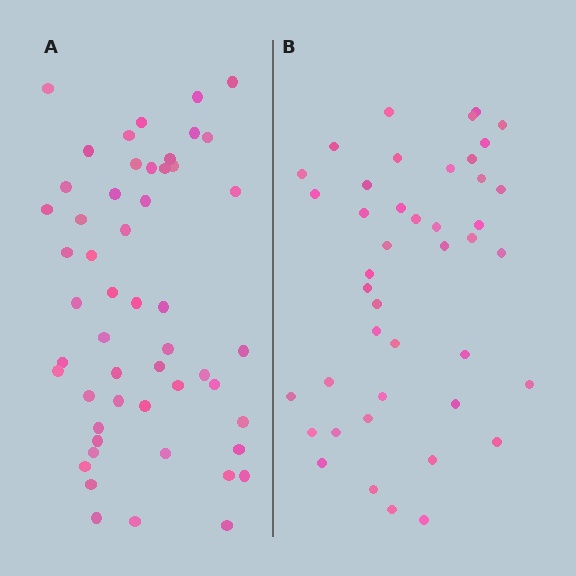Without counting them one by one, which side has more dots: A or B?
Region A (the left region) has more dots.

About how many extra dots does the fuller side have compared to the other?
Region A has roughly 8 or so more dots than region B.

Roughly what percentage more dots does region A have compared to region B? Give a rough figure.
About 20% more.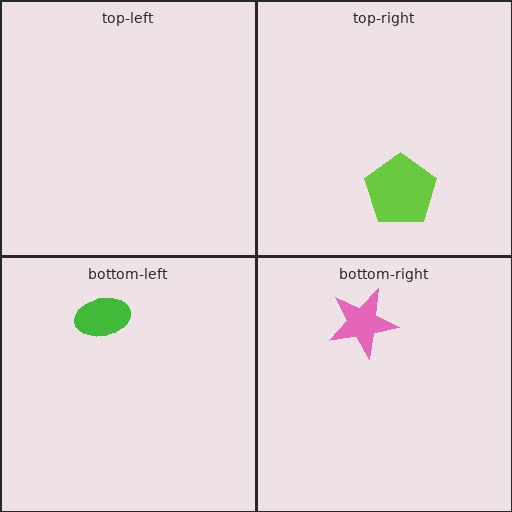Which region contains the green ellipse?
The bottom-left region.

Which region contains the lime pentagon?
The top-right region.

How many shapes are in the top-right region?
1.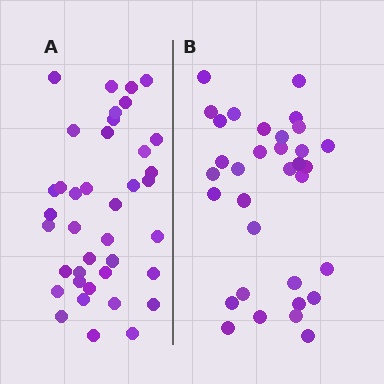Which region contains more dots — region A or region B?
Region A (the left region) has more dots.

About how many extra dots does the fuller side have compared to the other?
Region A has about 6 more dots than region B.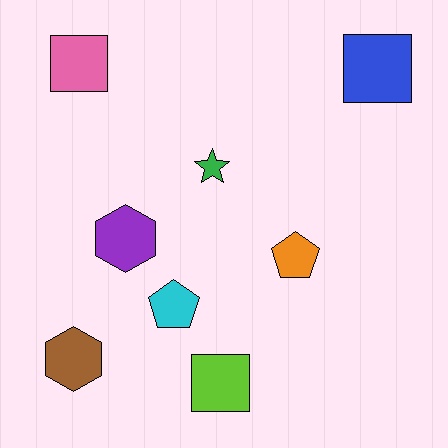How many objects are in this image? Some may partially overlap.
There are 8 objects.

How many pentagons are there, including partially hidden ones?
There are 2 pentagons.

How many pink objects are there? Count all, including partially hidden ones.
There is 1 pink object.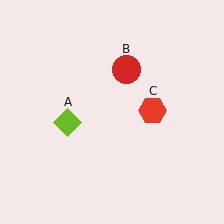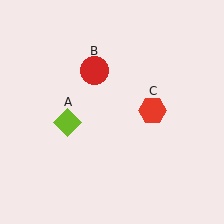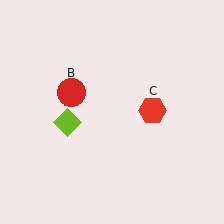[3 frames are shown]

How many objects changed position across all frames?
1 object changed position: red circle (object B).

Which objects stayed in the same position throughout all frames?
Lime diamond (object A) and red hexagon (object C) remained stationary.